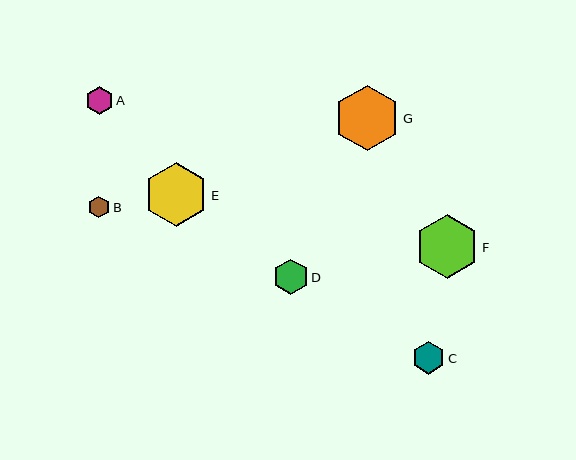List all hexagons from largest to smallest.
From largest to smallest: G, F, E, D, C, A, B.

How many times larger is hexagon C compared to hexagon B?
Hexagon C is approximately 1.5 times the size of hexagon B.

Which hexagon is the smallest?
Hexagon B is the smallest with a size of approximately 22 pixels.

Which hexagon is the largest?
Hexagon G is the largest with a size of approximately 66 pixels.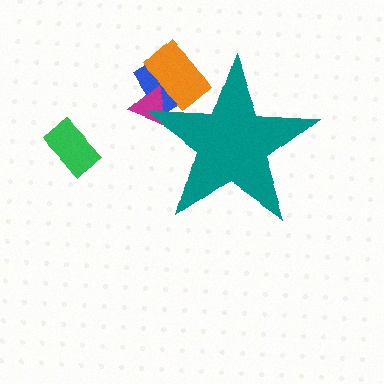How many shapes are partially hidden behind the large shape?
3 shapes are partially hidden.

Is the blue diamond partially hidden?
Yes, the blue diamond is partially hidden behind the teal star.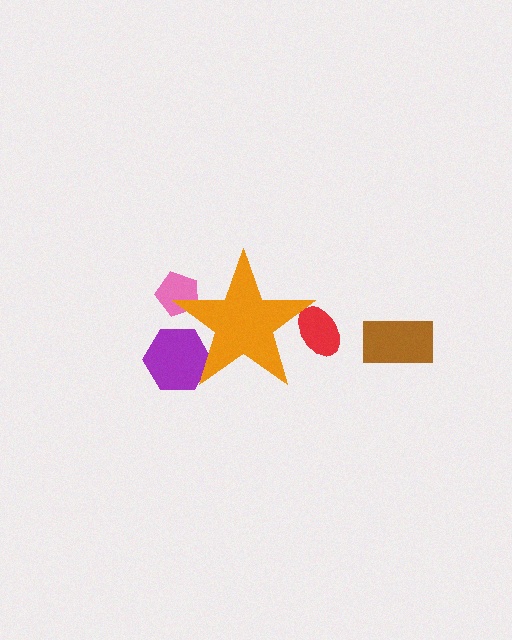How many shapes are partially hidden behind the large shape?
3 shapes are partially hidden.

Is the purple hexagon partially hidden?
Yes, the purple hexagon is partially hidden behind the orange star.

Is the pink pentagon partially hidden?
Yes, the pink pentagon is partially hidden behind the orange star.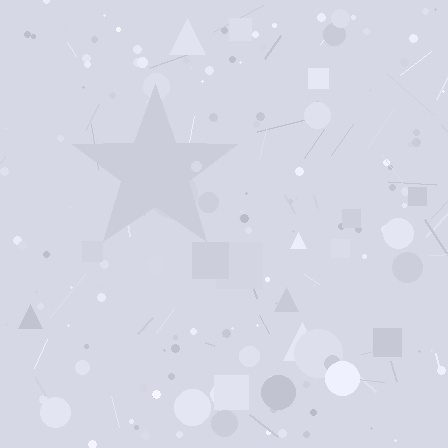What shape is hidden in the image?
A star is hidden in the image.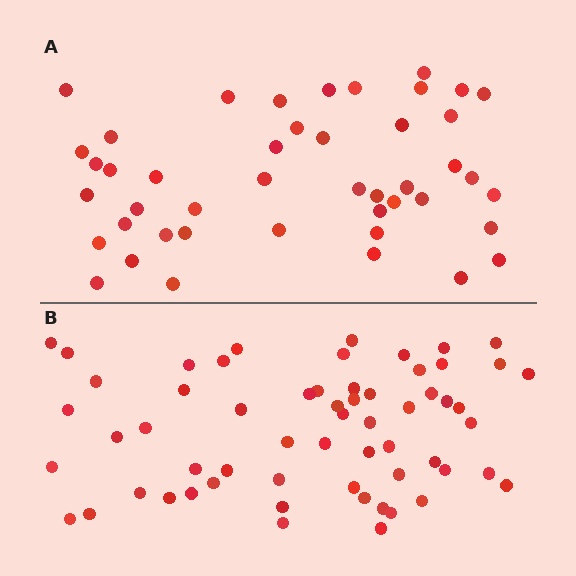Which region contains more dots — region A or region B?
Region B (the bottom region) has more dots.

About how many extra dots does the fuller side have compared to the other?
Region B has approximately 15 more dots than region A.